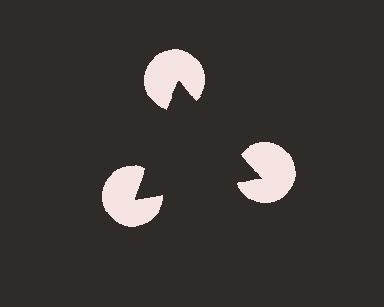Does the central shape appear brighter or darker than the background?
It typically appears slightly darker than the background, even though no actual brightness change is drawn.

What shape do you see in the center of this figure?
An illusory triangle — its edges are inferred from the aligned wedge cuts in the pac-man discs, not physically drawn.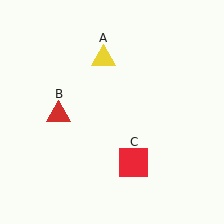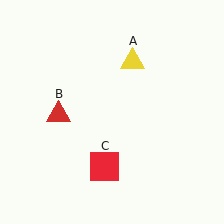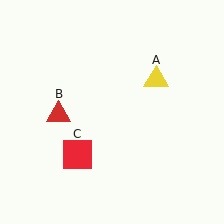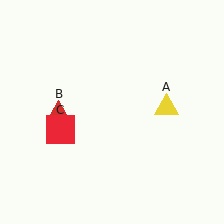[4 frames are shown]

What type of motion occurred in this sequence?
The yellow triangle (object A), red square (object C) rotated clockwise around the center of the scene.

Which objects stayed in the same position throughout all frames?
Red triangle (object B) remained stationary.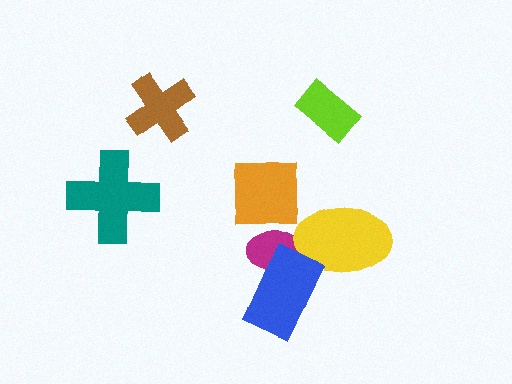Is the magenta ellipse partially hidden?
Yes, it is partially covered by another shape.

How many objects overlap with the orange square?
0 objects overlap with the orange square.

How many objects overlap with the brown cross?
0 objects overlap with the brown cross.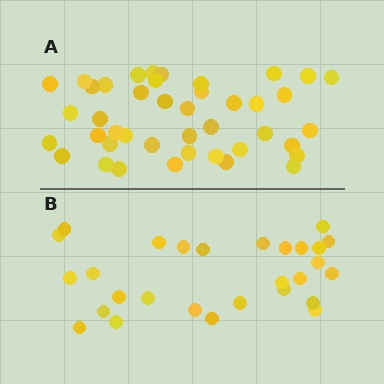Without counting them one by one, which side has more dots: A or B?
Region A (the top region) has more dots.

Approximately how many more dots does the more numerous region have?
Region A has approximately 15 more dots than region B.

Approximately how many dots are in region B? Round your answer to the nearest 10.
About 30 dots. (The exact count is 28, which rounds to 30.)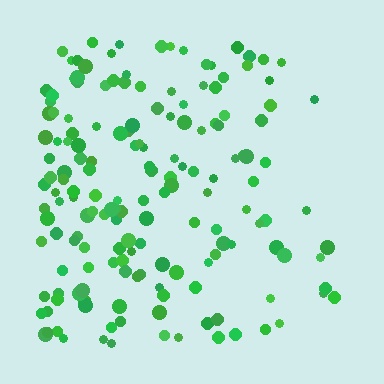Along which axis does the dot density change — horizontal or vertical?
Horizontal.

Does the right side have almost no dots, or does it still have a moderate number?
Still a moderate number, just noticeably fewer than the left.